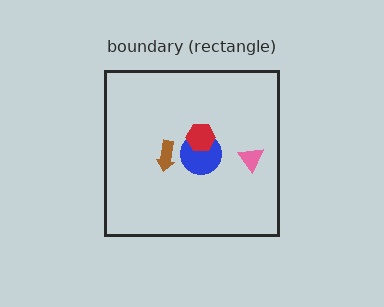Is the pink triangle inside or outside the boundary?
Inside.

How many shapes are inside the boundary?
5 inside, 0 outside.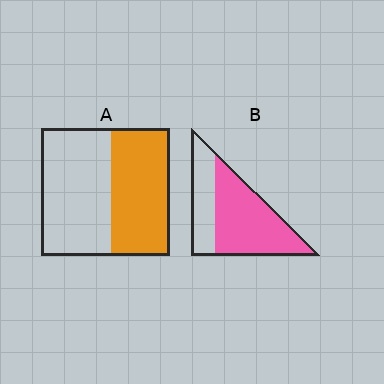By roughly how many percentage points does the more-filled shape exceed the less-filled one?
By roughly 20 percentage points (B over A).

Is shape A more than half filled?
No.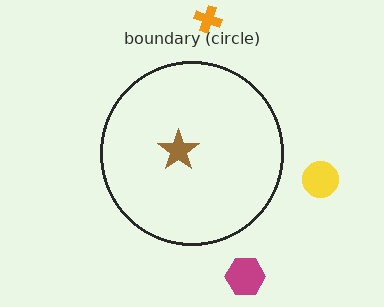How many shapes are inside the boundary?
1 inside, 3 outside.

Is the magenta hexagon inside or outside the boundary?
Outside.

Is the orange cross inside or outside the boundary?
Outside.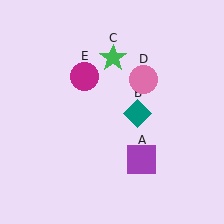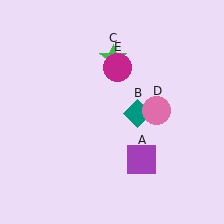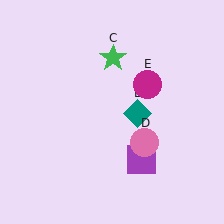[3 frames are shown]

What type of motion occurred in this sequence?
The pink circle (object D), magenta circle (object E) rotated clockwise around the center of the scene.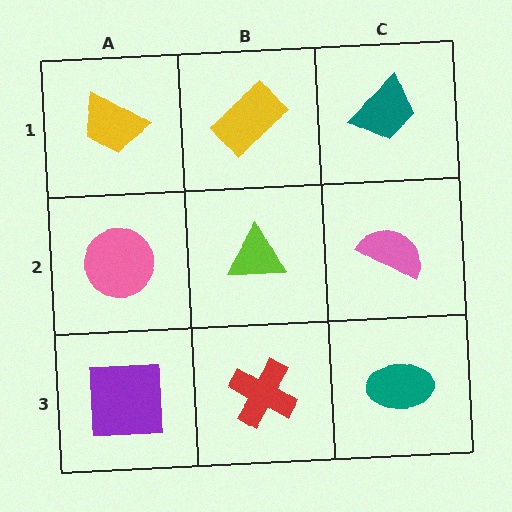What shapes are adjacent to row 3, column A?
A pink circle (row 2, column A), a red cross (row 3, column B).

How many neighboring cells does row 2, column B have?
4.